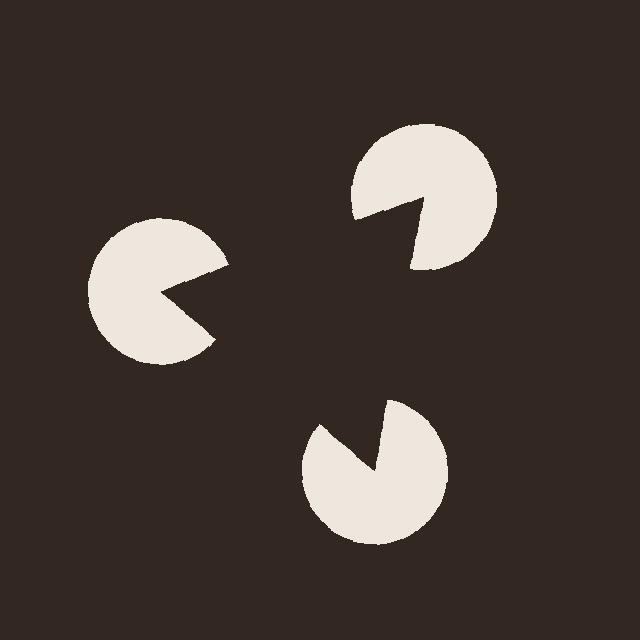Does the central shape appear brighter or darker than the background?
It typically appears slightly darker than the background, even though no actual brightness change is drawn.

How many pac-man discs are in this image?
There are 3 — one at each vertex of the illusory triangle.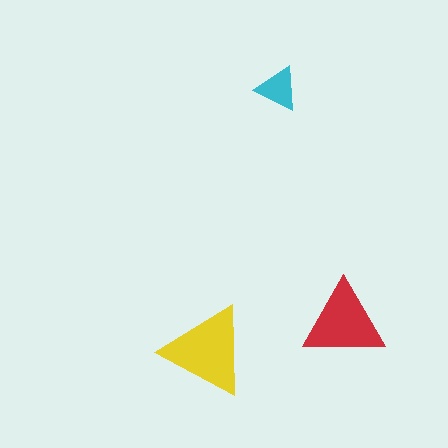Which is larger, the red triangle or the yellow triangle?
The yellow one.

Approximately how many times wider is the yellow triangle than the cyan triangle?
About 2 times wider.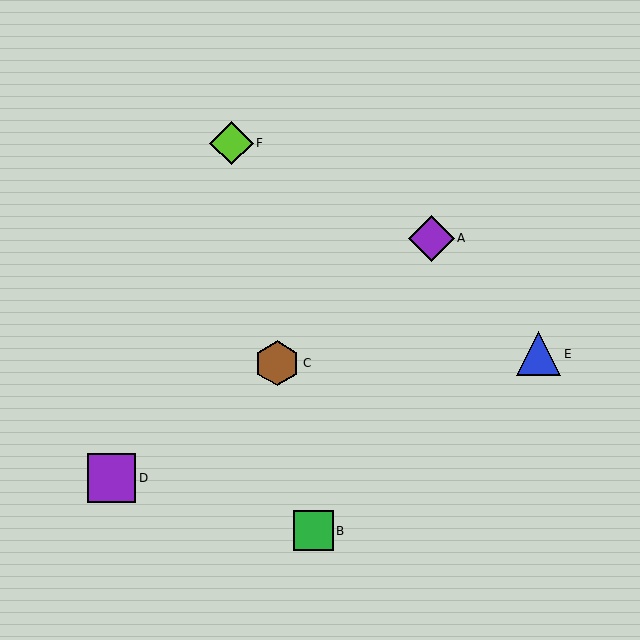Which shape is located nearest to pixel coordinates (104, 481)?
The purple square (labeled D) at (111, 478) is nearest to that location.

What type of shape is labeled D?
Shape D is a purple square.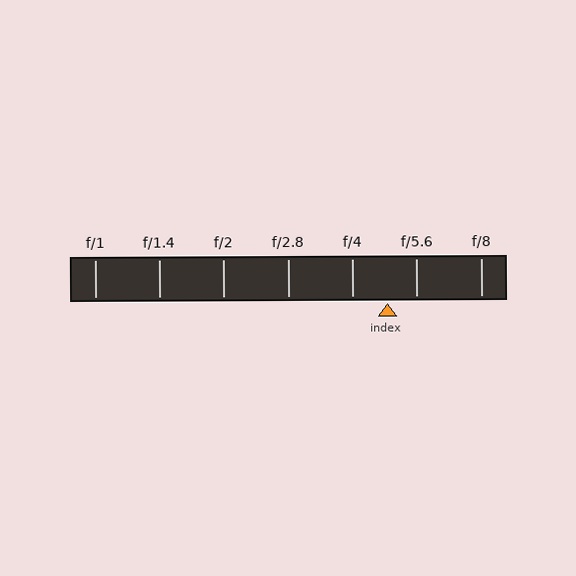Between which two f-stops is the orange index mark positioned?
The index mark is between f/4 and f/5.6.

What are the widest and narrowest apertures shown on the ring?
The widest aperture shown is f/1 and the narrowest is f/8.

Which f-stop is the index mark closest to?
The index mark is closest to f/5.6.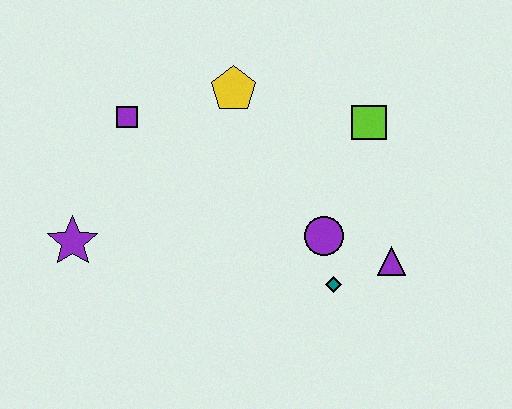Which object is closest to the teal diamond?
The purple circle is closest to the teal diamond.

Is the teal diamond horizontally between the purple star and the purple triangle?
Yes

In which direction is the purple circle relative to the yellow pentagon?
The purple circle is below the yellow pentagon.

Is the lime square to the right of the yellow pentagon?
Yes